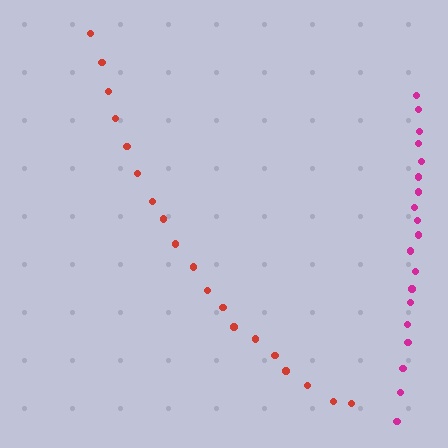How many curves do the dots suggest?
There are 2 distinct paths.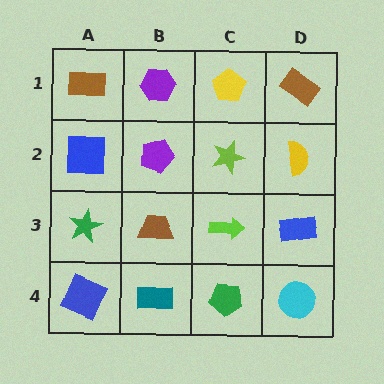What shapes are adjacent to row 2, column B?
A purple hexagon (row 1, column B), a brown trapezoid (row 3, column B), a blue square (row 2, column A), a lime star (row 2, column C).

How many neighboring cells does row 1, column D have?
2.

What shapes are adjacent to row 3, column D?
A yellow semicircle (row 2, column D), a cyan circle (row 4, column D), a lime arrow (row 3, column C).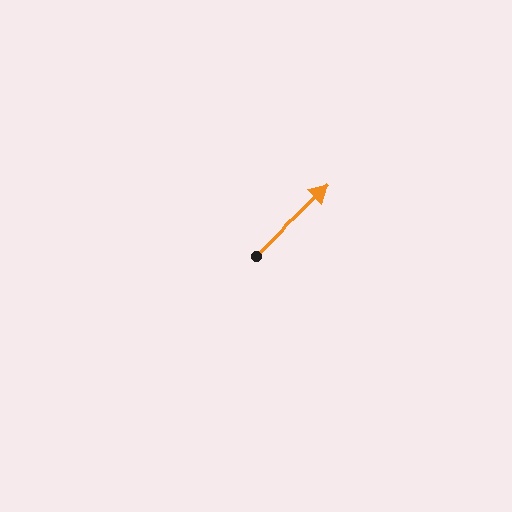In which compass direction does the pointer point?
Northeast.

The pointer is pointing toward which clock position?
Roughly 2 o'clock.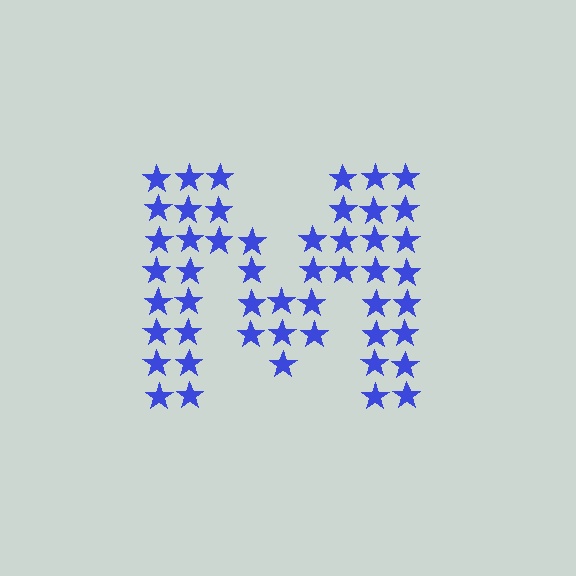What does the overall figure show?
The overall figure shows the letter M.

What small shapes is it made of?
It is made of small stars.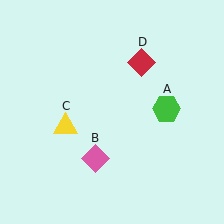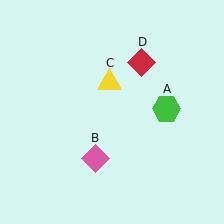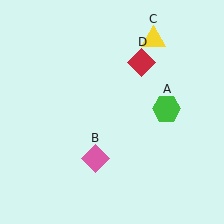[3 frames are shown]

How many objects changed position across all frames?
1 object changed position: yellow triangle (object C).